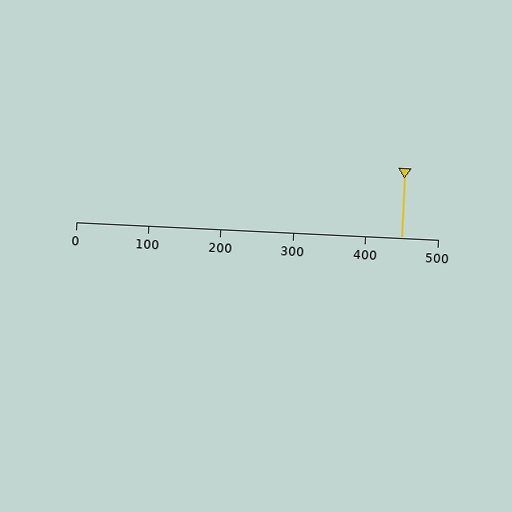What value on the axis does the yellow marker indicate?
The marker indicates approximately 450.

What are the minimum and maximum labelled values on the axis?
The axis runs from 0 to 500.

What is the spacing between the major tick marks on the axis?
The major ticks are spaced 100 apart.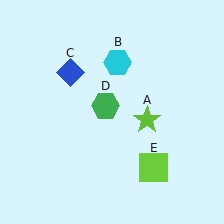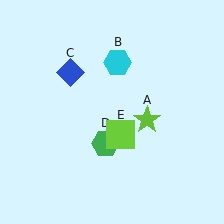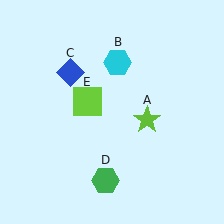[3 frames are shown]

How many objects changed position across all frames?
2 objects changed position: green hexagon (object D), lime square (object E).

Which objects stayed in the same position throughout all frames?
Lime star (object A) and cyan hexagon (object B) and blue diamond (object C) remained stationary.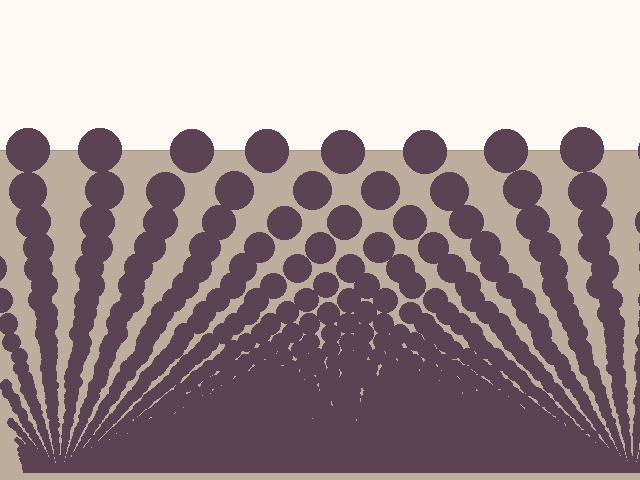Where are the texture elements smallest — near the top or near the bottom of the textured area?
Near the bottom.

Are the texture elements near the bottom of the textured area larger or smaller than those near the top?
Smaller. The gradient is inverted — elements near the bottom are smaller and denser.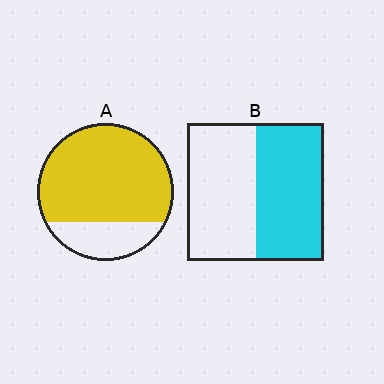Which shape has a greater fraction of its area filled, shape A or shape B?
Shape A.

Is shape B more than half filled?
Roughly half.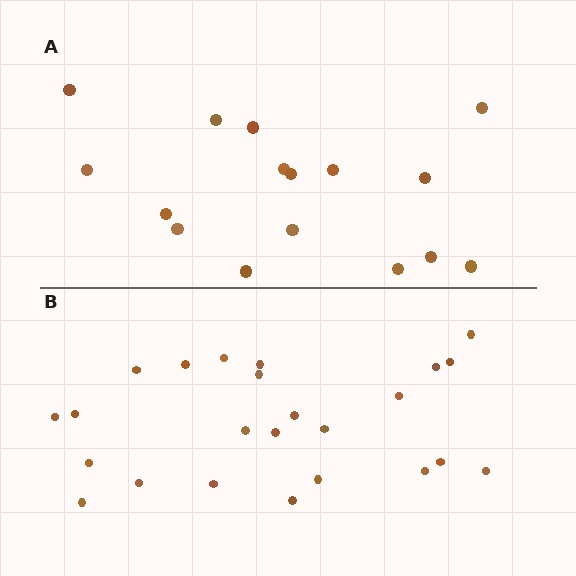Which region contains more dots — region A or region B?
Region B (the bottom region) has more dots.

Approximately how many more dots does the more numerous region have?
Region B has roughly 8 or so more dots than region A.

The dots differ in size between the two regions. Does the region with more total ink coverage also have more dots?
No. Region A has more total ink coverage because its dots are larger, but region B actually contains more individual dots. Total area can be misleading — the number of items is what matters here.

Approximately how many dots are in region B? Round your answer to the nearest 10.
About 20 dots. (The exact count is 24, which rounds to 20.)